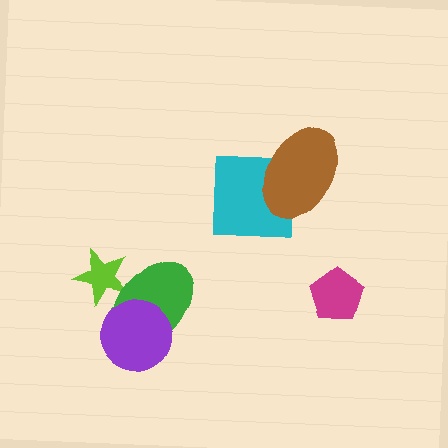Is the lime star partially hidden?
Yes, it is partially covered by another shape.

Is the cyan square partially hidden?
Yes, it is partially covered by another shape.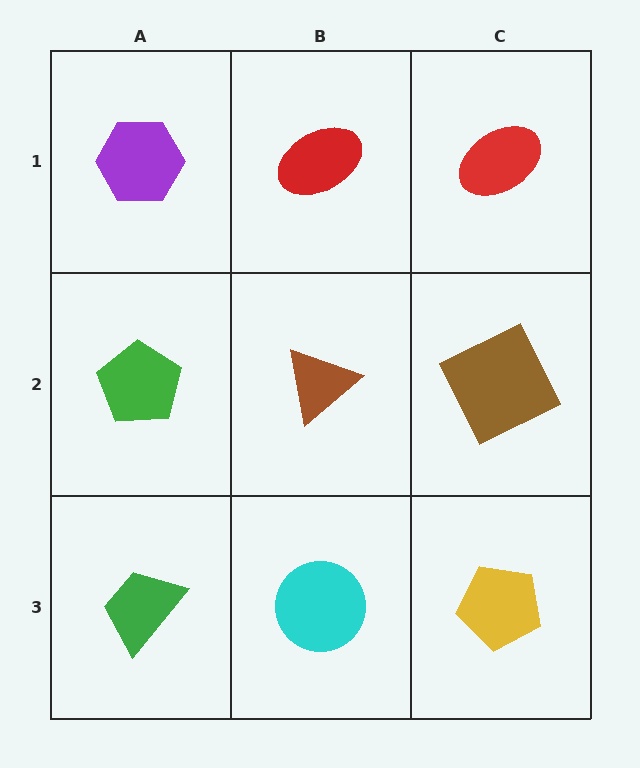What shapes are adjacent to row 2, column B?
A red ellipse (row 1, column B), a cyan circle (row 3, column B), a green pentagon (row 2, column A), a brown square (row 2, column C).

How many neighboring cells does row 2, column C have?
3.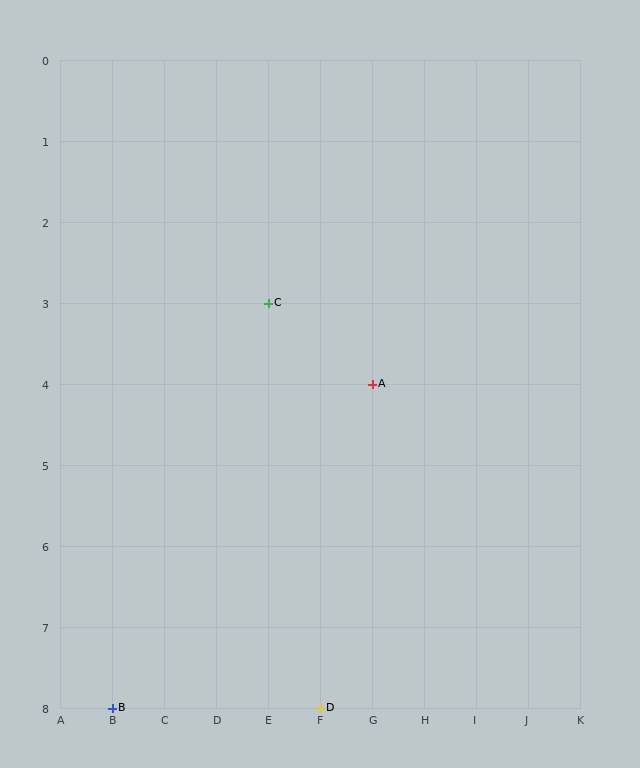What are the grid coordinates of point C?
Point C is at grid coordinates (E, 3).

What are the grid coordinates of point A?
Point A is at grid coordinates (G, 4).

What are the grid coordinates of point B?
Point B is at grid coordinates (B, 8).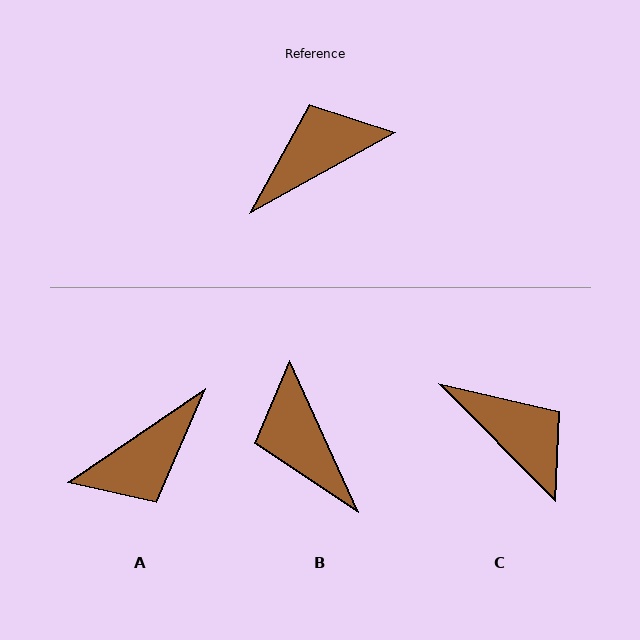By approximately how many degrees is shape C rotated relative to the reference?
Approximately 74 degrees clockwise.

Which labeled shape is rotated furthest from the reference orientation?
A, about 175 degrees away.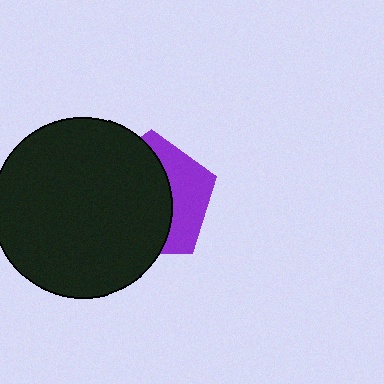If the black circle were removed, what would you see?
You would see the complete purple pentagon.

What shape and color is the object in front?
The object in front is a black circle.